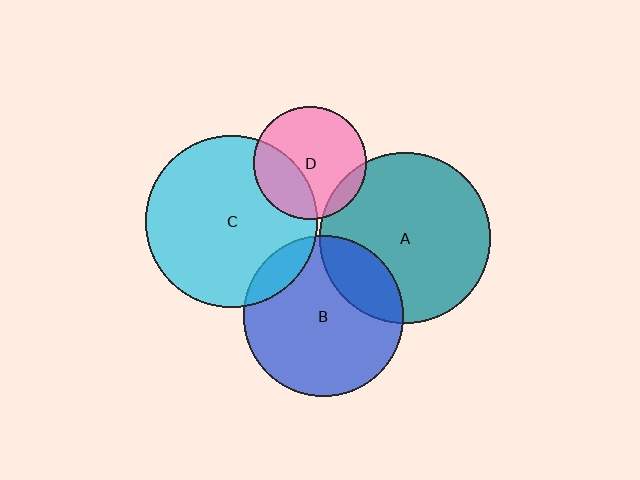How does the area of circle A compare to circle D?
Approximately 2.3 times.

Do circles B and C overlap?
Yes.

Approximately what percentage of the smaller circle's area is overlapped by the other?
Approximately 10%.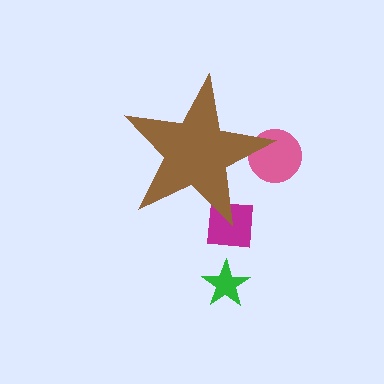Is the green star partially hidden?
No, the green star is fully visible.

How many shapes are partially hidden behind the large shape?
2 shapes are partially hidden.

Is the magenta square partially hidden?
Yes, the magenta square is partially hidden behind the brown star.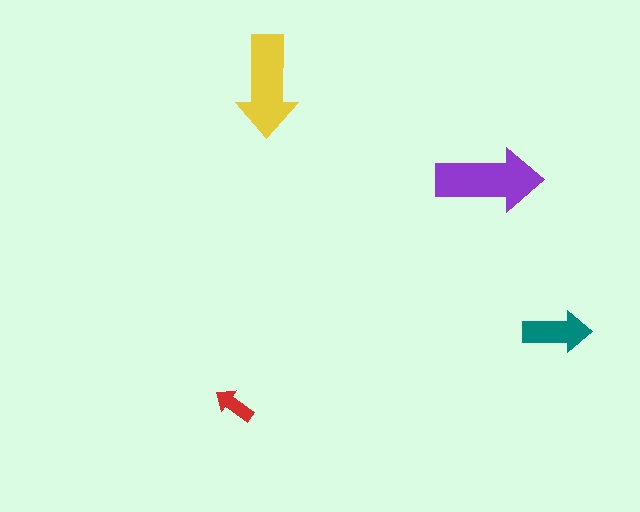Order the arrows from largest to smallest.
the purple one, the yellow one, the teal one, the red one.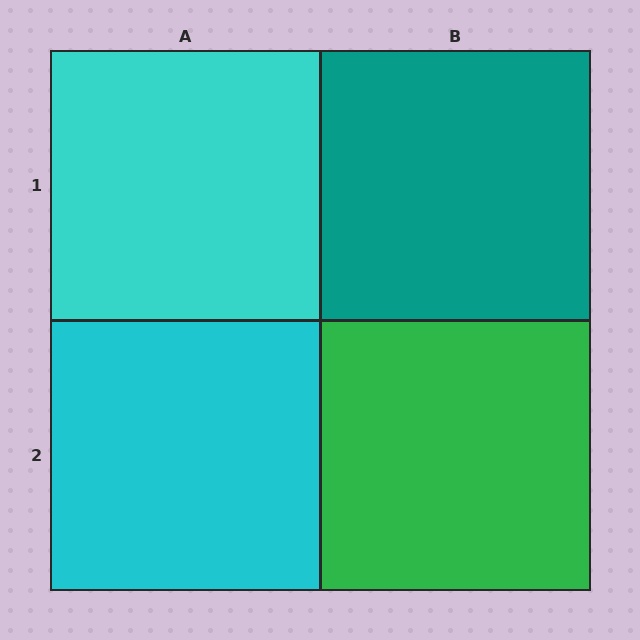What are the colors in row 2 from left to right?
Cyan, green.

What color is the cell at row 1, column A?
Cyan.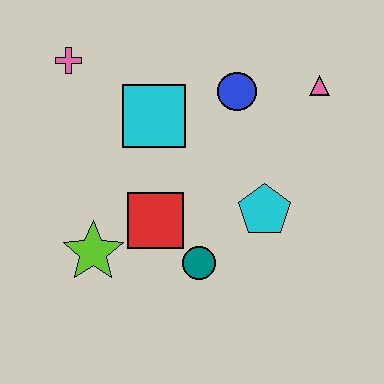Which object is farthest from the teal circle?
The pink cross is farthest from the teal circle.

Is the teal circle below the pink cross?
Yes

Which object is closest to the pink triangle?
The blue circle is closest to the pink triangle.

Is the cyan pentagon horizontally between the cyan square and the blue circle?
No